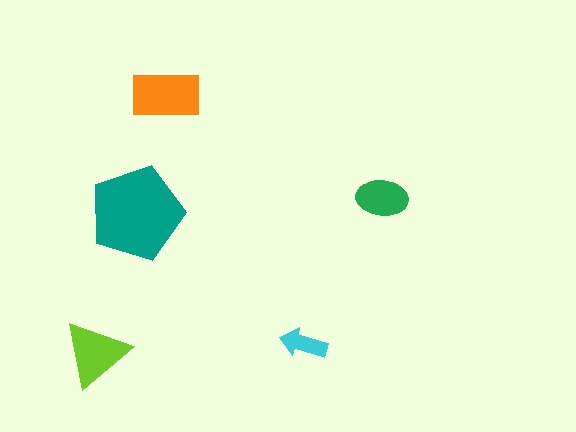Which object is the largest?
The teal pentagon.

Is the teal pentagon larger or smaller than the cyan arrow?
Larger.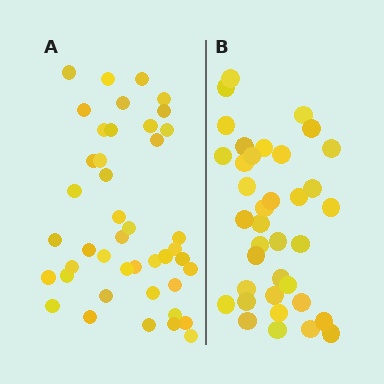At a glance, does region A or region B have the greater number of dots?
Region A (the left region) has more dots.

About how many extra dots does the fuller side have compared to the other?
Region A has about 6 more dots than region B.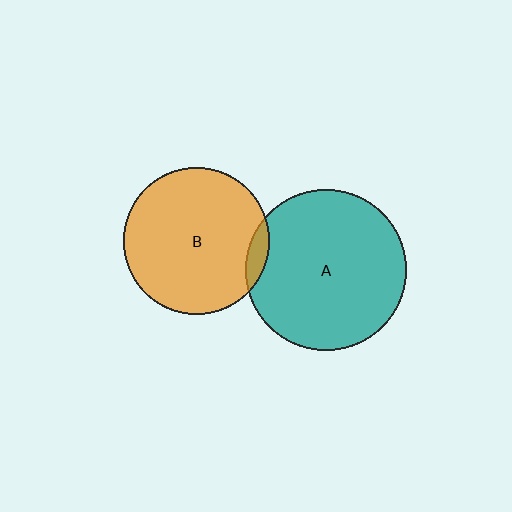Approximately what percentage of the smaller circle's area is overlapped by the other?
Approximately 5%.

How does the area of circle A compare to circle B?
Approximately 1.2 times.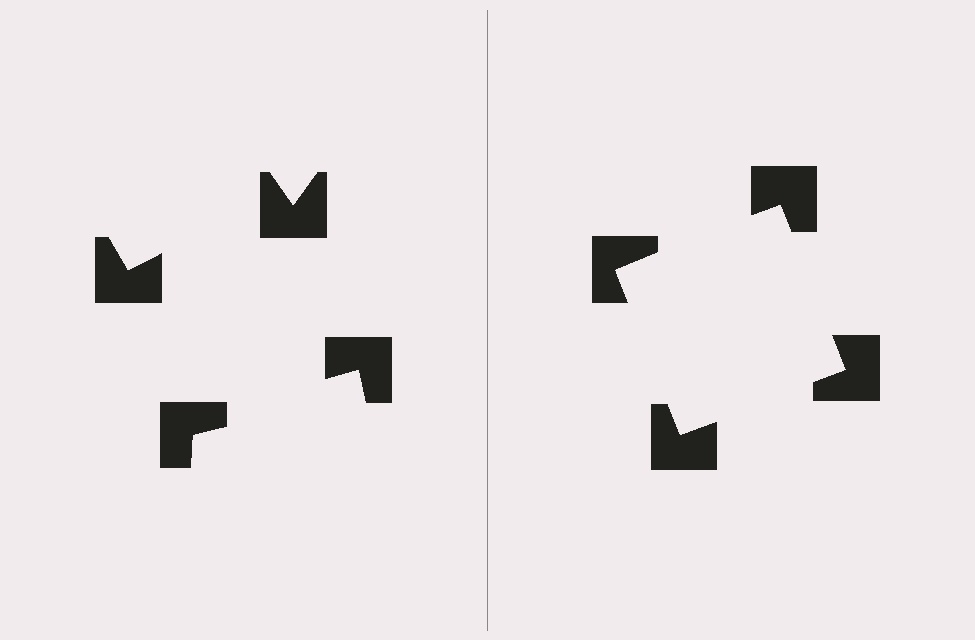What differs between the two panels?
The notched squares are positioned identically on both sides; only the wedge orientations differ. On the right they align to a square; on the left they are misaligned.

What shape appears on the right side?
An illusory square.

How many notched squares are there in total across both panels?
8 — 4 on each side.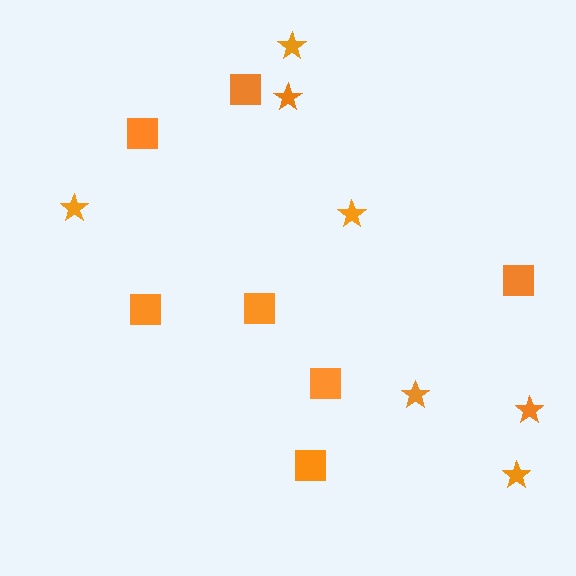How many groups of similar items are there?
There are 2 groups: one group of stars (7) and one group of squares (7).